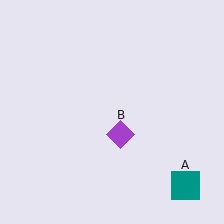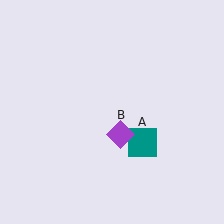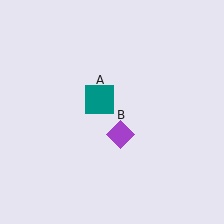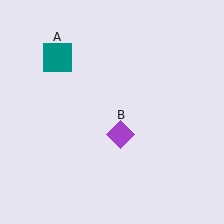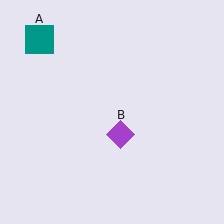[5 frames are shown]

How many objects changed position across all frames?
1 object changed position: teal square (object A).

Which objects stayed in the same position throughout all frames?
Purple diamond (object B) remained stationary.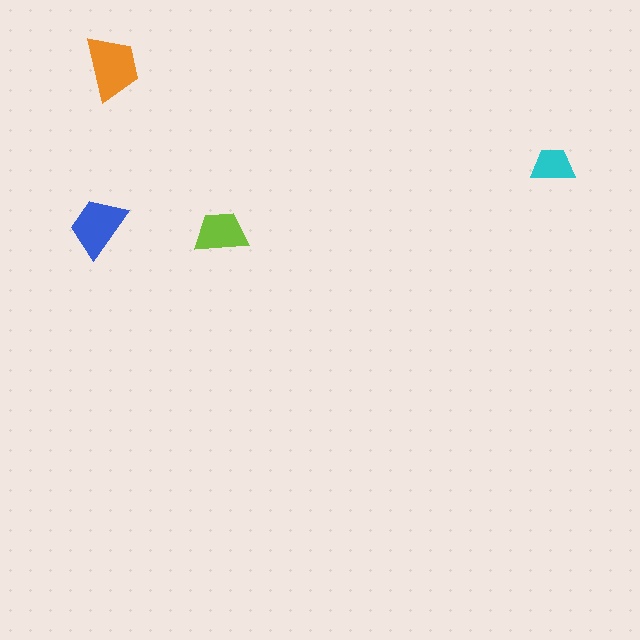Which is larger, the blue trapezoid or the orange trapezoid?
The orange one.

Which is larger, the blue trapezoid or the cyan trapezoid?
The blue one.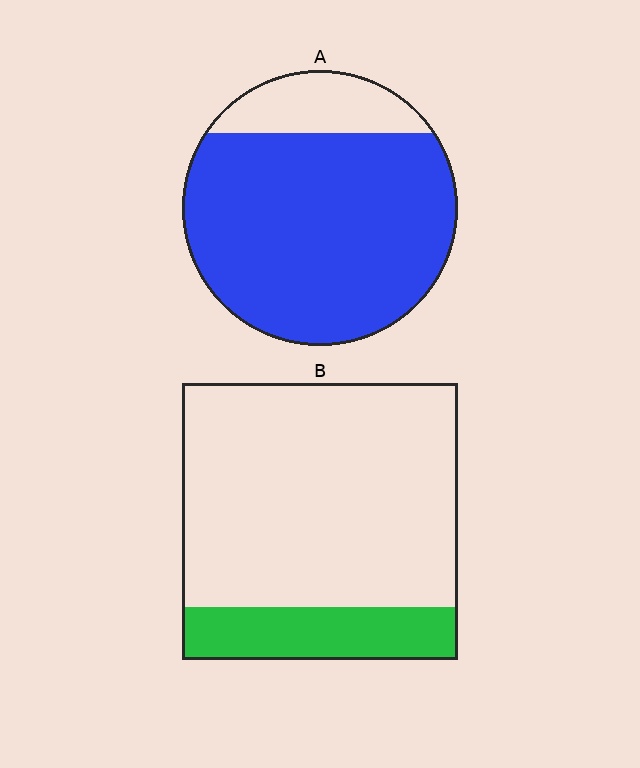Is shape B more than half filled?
No.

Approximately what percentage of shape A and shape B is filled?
A is approximately 85% and B is approximately 20%.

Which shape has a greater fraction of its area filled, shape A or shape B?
Shape A.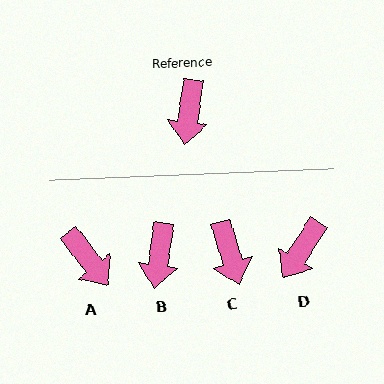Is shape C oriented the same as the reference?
No, it is off by about 25 degrees.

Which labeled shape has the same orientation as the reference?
B.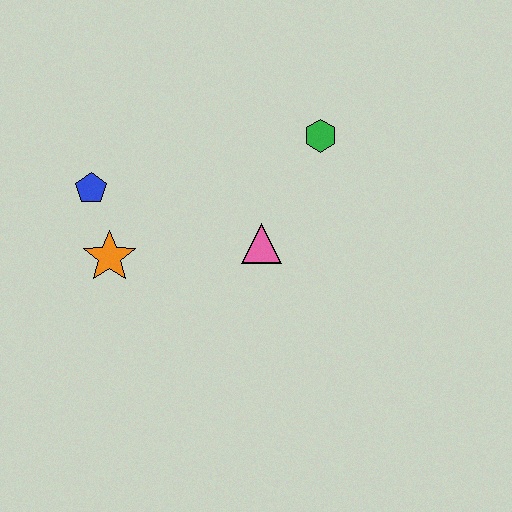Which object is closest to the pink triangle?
The green hexagon is closest to the pink triangle.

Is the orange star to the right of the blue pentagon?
Yes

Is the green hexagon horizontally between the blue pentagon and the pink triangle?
No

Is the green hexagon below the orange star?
No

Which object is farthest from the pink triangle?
The blue pentagon is farthest from the pink triangle.